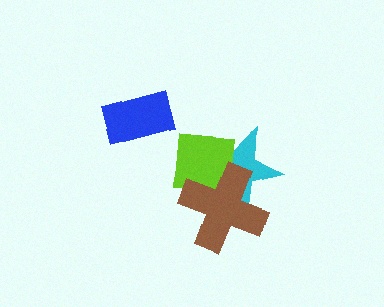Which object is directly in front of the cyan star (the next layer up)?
The lime square is directly in front of the cyan star.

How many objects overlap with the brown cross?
2 objects overlap with the brown cross.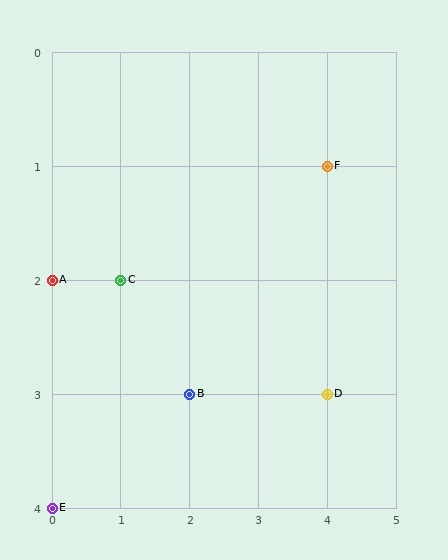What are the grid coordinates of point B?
Point B is at grid coordinates (2, 3).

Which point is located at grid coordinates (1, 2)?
Point C is at (1, 2).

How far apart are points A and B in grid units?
Points A and B are 2 columns and 1 row apart (about 2.2 grid units diagonally).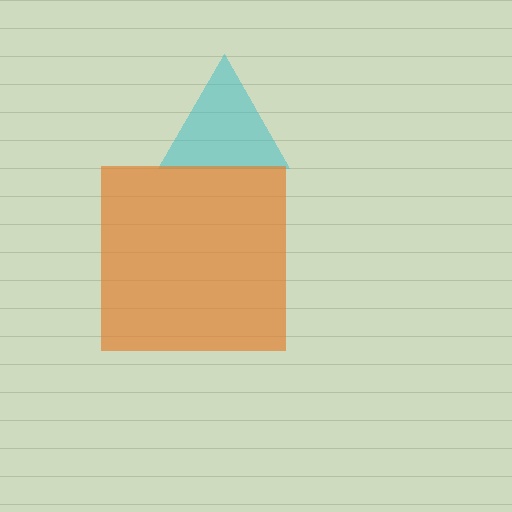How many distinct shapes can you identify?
There are 2 distinct shapes: a cyan triangle, an orange square.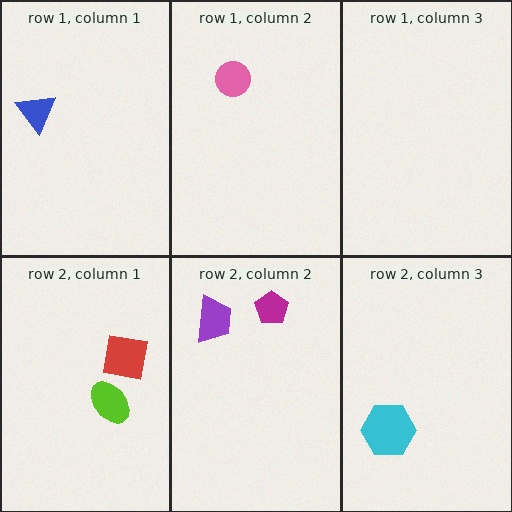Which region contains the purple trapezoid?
The row 2, column 2 region.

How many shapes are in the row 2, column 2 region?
2.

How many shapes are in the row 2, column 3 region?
1.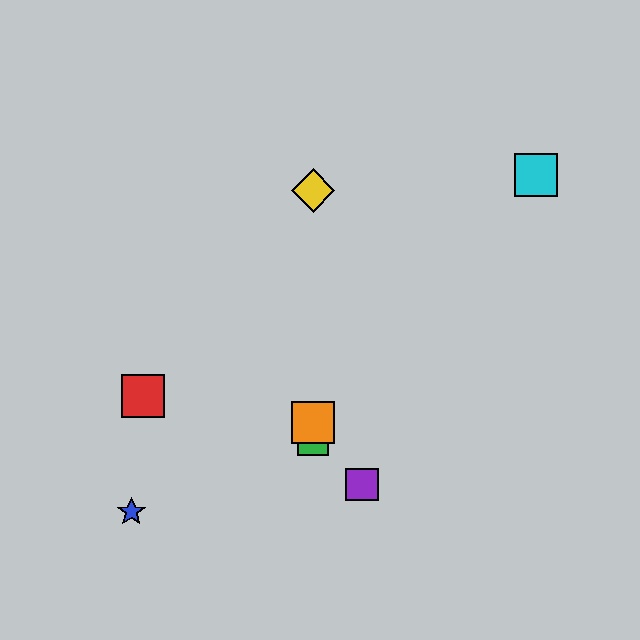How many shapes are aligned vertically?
3 shapes (the green square, the yellow diamond, the orange square) are aligned vertically.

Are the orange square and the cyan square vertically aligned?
No, the orange square is at x≈313 and the cyan square is at x≈536.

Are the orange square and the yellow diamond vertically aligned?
Yes, both are at x≈313.